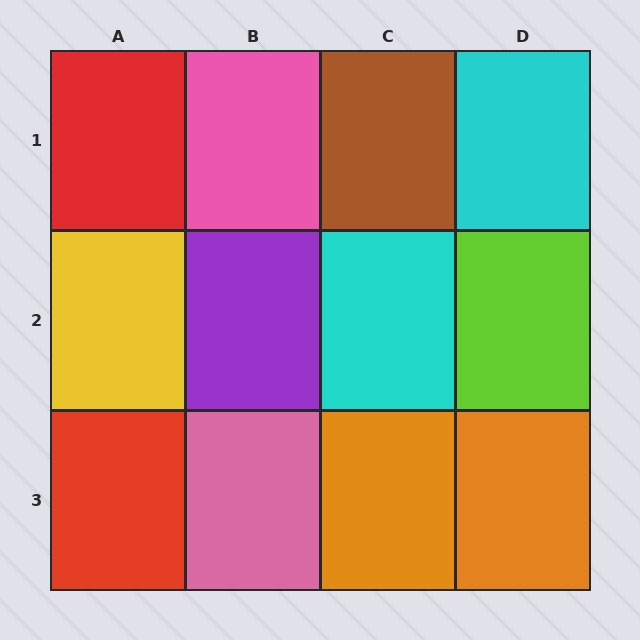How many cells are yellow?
1 cell is yellow.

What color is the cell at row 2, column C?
Cyan.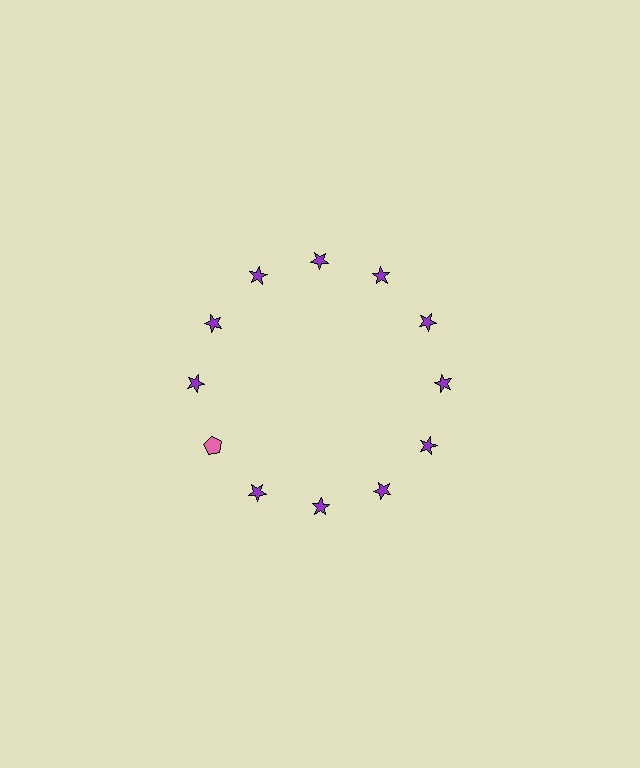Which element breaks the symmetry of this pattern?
The pink pentagon at roughly the 8 o'clock position breaks the symmetry. All other shapes are purple stars.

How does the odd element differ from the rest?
It differs in both color (pink instead of purple) and shape (pentagon instead of star).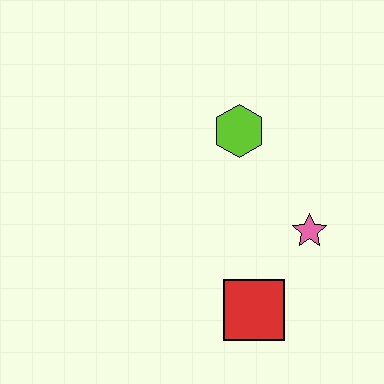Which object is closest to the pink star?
The red square is closest to the pink star.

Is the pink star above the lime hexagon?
No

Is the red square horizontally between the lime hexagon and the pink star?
Yes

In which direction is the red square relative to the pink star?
The red square is below the pink star.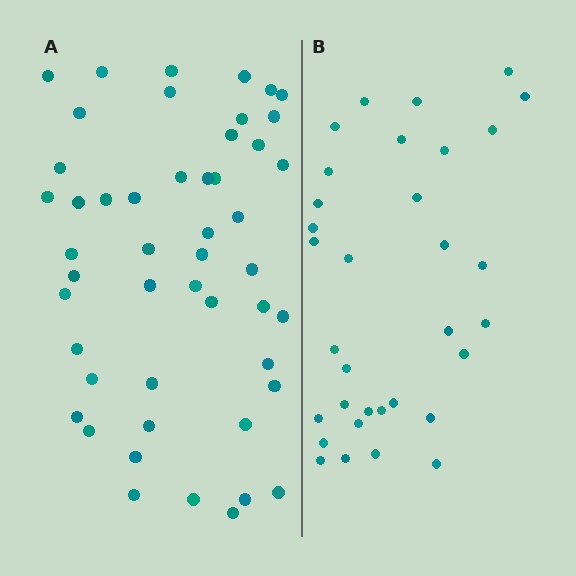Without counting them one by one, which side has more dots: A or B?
Region A (the left region) has more dots.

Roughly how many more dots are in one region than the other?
Region A has approximately 15 more dots than region B.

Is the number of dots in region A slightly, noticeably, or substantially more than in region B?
Region A has substantially more. The ratio is roughly 1.5 to 1.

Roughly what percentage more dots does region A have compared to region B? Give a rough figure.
About 50% more.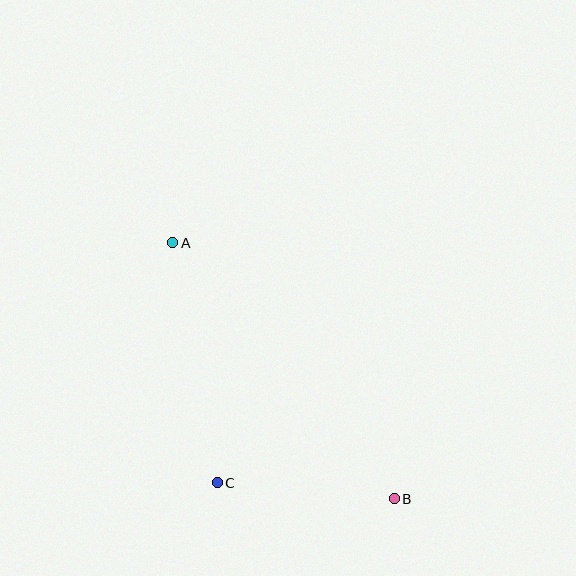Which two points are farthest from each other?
Points A and B are farthest from each other.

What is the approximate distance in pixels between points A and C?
The distance between A and C is approximately 244 pixels.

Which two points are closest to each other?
Points B and C are closest to each other.